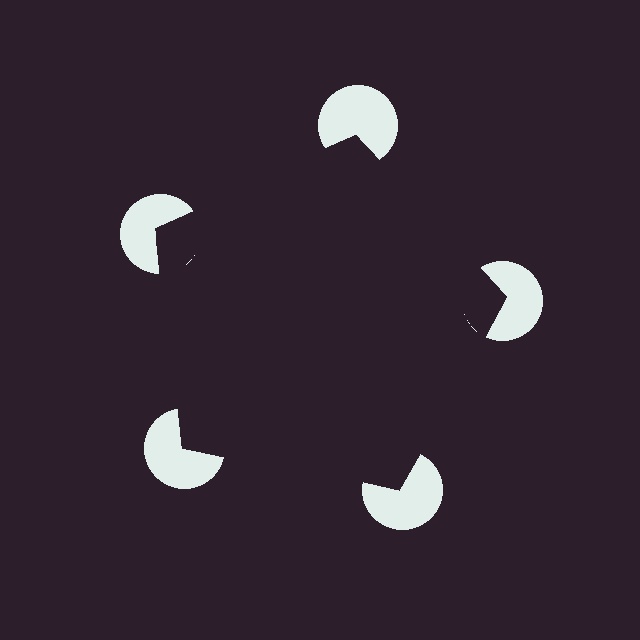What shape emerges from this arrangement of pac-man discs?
An illusory pentagon — its edges are inferred from the aligned wedge cuts in the pac-man discs, not physically drawn.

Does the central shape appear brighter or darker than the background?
It typically appears slightly darker than the background, even though no actual brightness change is drawn.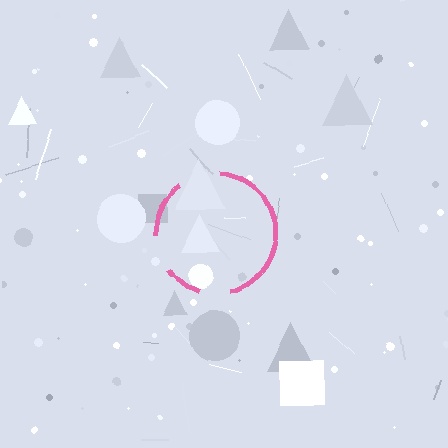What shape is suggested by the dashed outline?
The dashed outline suggests a circle.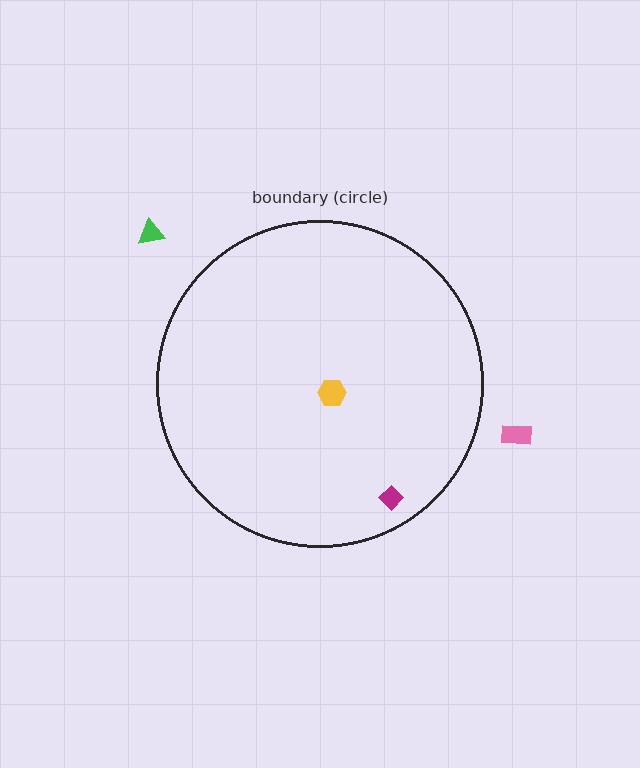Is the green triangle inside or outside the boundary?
Outside.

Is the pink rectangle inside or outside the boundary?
Outside.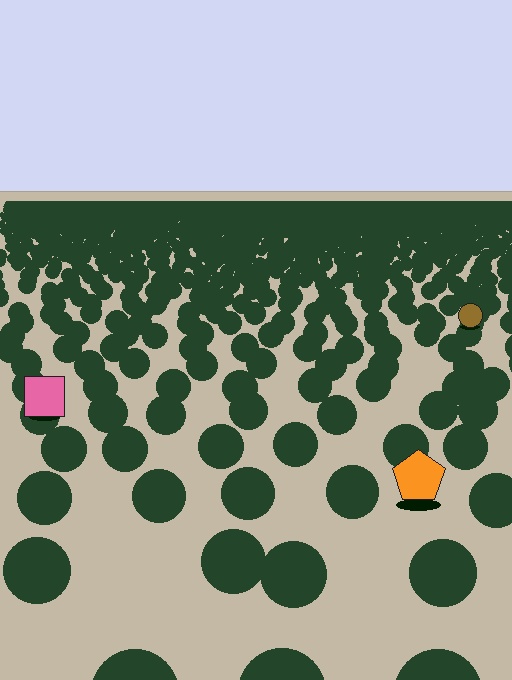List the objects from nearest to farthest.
From nearest to farthest: the orange pentagon, the pink square, the brown circle.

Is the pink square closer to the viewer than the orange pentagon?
No. The orange pentagon is closer — you can tell from the texture gradient: the ground texture is coarser near it.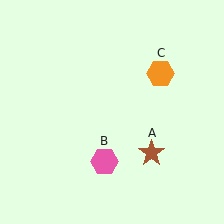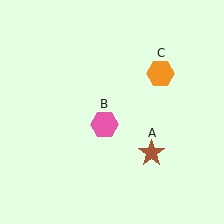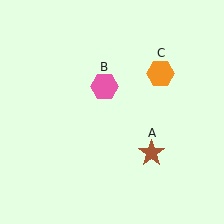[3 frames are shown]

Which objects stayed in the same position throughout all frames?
Brown star (object A) and orange hexagon (object C) remained stationary.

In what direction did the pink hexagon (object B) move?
The pink hexagon (object B) moved up.